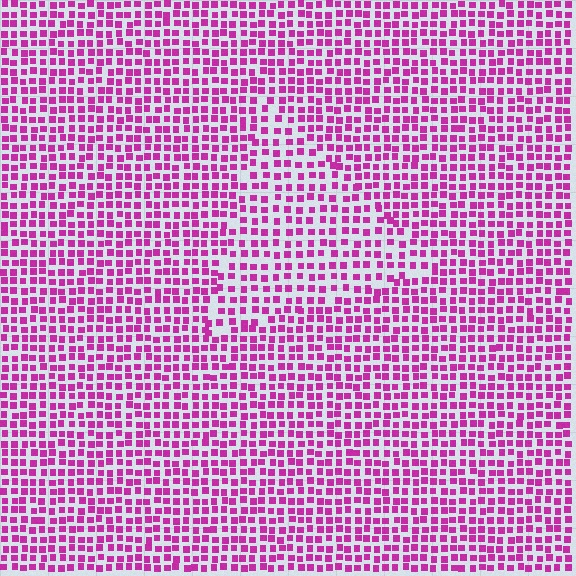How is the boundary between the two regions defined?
The boundary is defined by a change in element density (approximately 1.4x ratio). All elements are the same color, size, and shape.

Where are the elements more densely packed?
The elements are more densely packed outside the triangle boundary.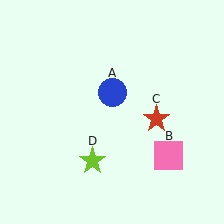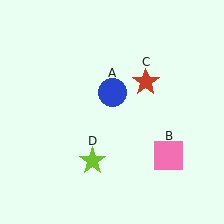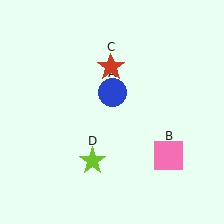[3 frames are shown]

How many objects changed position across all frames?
1 object changed position: red star (object C).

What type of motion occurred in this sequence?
The red star (object C) rotated counterclockwise around the center of the scene.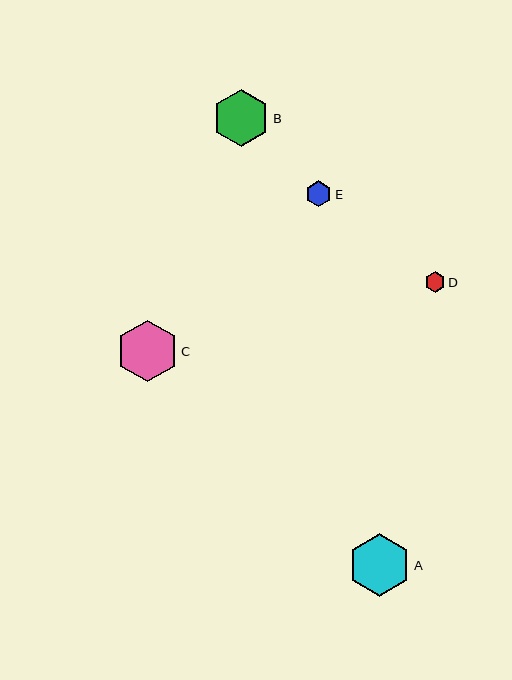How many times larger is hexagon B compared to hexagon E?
Hexagon B is approximately 2.2 times the size of hexagon E.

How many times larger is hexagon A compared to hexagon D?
Hexagon A is approximately 3.1 times the size of hexagon D.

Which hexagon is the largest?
Hexagon A is the largest with a size of approximately 63 pixels.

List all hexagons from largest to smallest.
From largest to smallest: A, C, B, E, D.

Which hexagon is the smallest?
Hexagon D is the smallest with a size of approximately 20 pixels.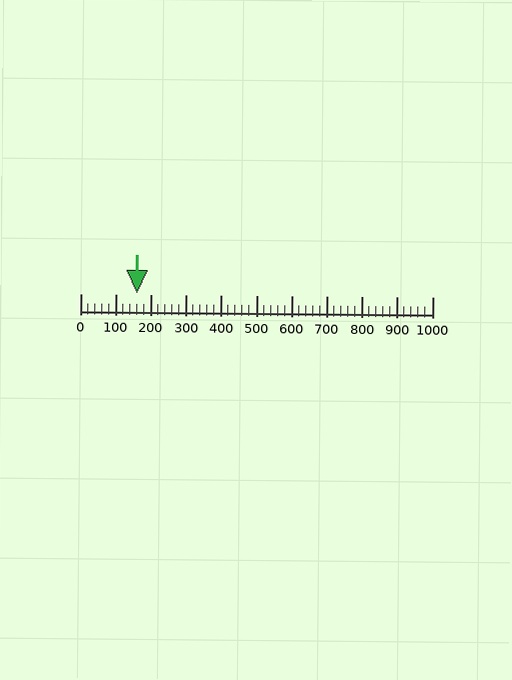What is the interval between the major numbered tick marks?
The major tick marks are spaced 100 units apart.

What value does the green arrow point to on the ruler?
The green arrow points to approximately 160.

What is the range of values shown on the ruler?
The ruler shows values from 0 to 1000.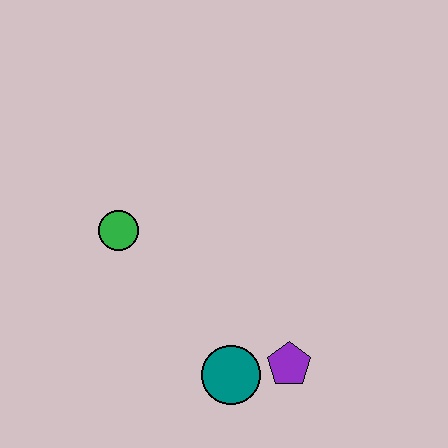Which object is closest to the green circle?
The teal circle is closest to the green circle.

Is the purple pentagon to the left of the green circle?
No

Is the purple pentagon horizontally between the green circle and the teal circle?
No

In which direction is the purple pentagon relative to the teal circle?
The purple pentagon is to the right of the teal circle.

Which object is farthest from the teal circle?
The green circle is farthest from the teal circle.